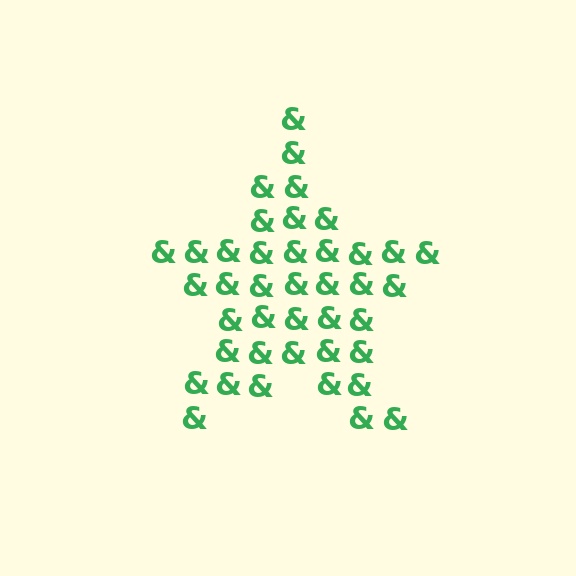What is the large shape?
The large shape is a star.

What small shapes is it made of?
It is made of small ampersands.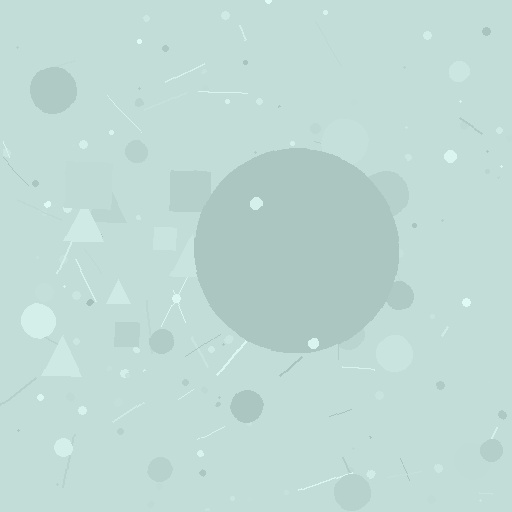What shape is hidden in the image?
A circle is hidden in the image.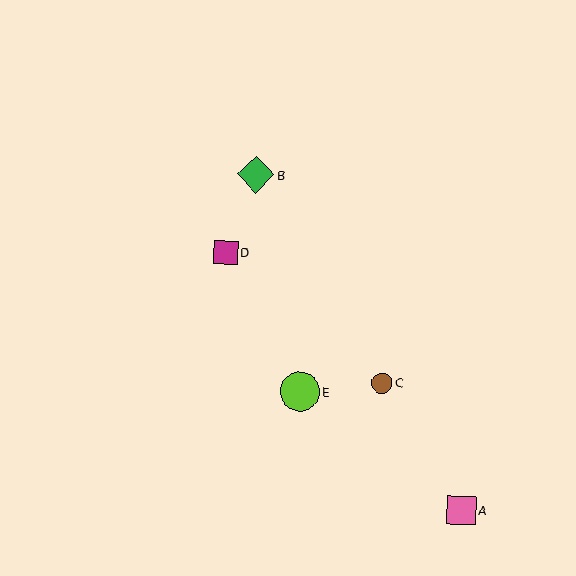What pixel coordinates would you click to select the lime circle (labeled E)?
Click at (300, 392) to select the lime circle E.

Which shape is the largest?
The lime circle (labeled E) is the largest.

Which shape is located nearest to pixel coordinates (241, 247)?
The magenta square (labeled D) at (226, 252) is nearest to that location.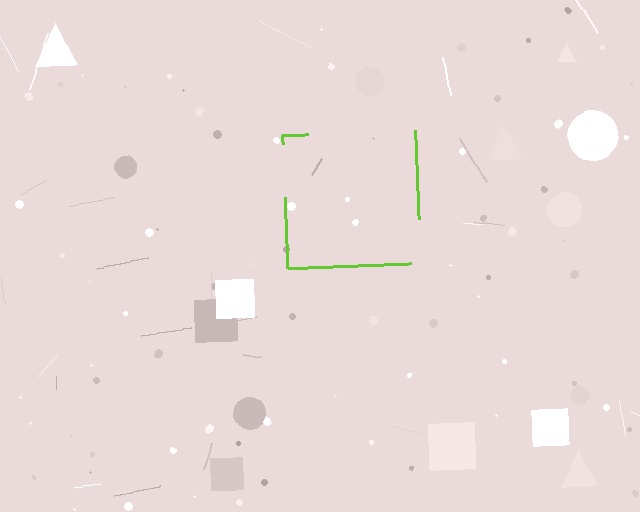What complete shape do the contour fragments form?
The contour fragments form a square.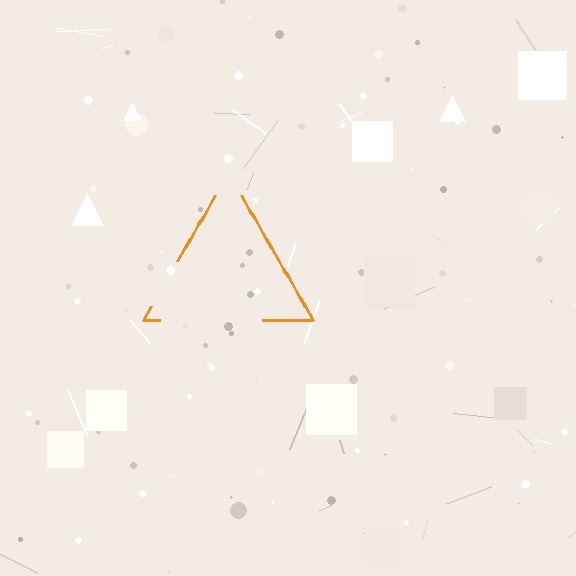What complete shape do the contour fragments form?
The contour fragments form a triangle.